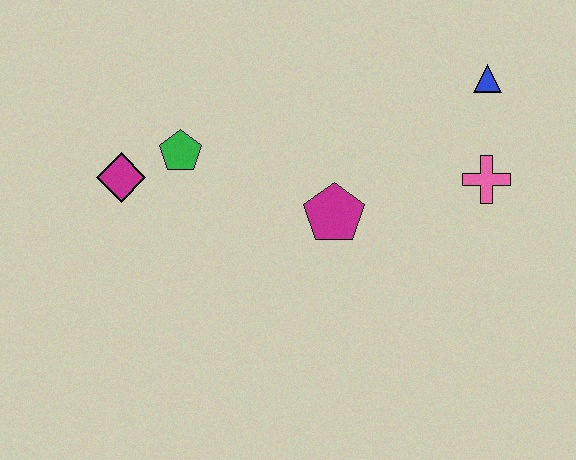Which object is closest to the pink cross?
The blue triangle is closest to the pink cross.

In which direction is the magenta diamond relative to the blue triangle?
The magenta diamond is to the left of the blue triangle.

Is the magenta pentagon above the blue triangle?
No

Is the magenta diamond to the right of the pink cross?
No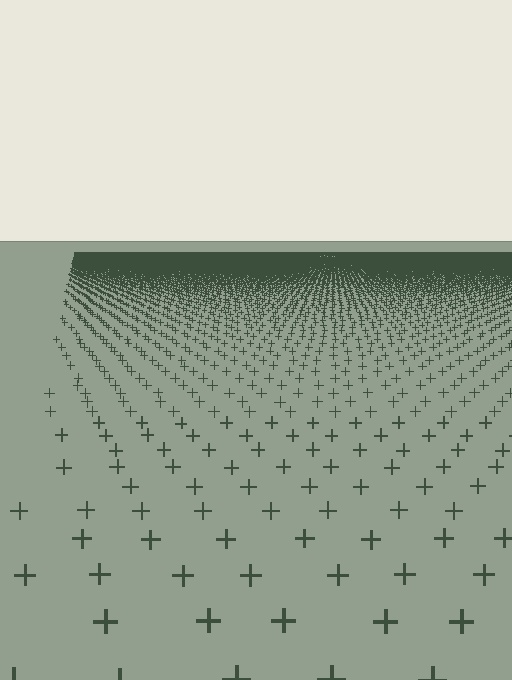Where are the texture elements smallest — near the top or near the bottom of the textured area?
Near the top.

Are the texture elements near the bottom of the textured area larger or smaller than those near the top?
Larger. Near the bottom, elements are closer to the viewer and appear at a bigger on-screen size.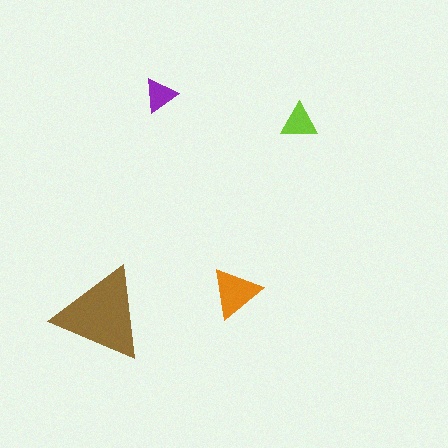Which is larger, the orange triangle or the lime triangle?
The orange one.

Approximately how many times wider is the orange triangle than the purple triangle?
About 1.5 times wider.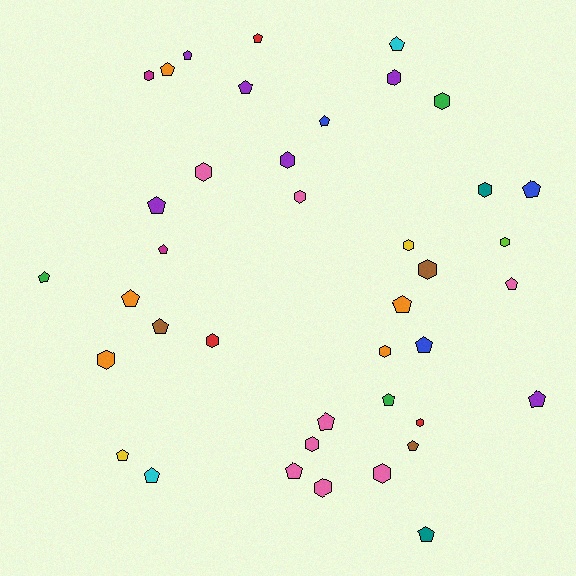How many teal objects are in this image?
There are 2 teal objects.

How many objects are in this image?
There are 40 objects.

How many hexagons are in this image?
There are 17 hexagons.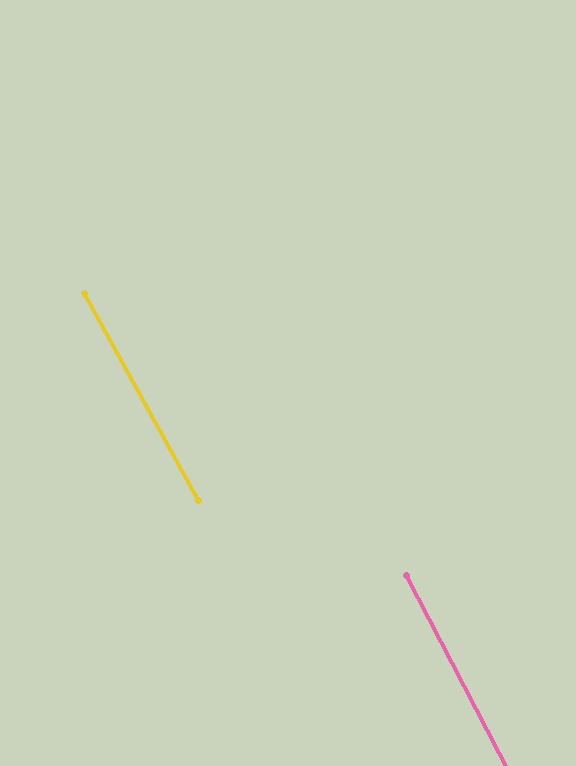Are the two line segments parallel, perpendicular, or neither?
Parallel — their directions differ by only 1.3°.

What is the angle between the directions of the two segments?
Approximately 1 degree.